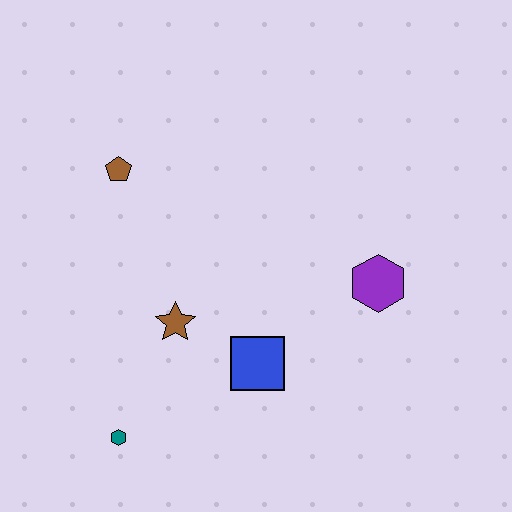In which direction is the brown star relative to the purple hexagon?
The brown star is to the left of the purple hexagon.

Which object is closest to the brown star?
The blue square is closest to the brown star.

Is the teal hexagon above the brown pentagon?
No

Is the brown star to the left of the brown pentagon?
No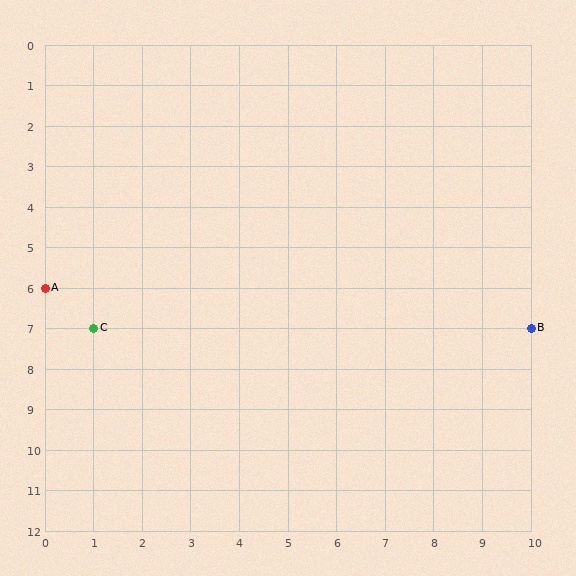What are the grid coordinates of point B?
Point B is at grid coordinates (10, 7).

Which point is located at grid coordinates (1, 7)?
Point C is at (1, 7).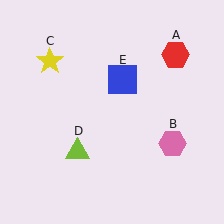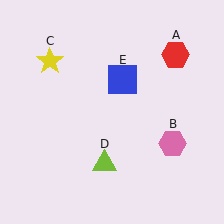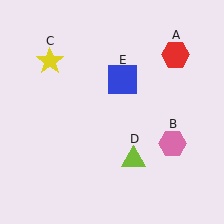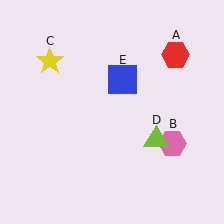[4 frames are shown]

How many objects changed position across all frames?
1 object changed position: lime triangle (object D).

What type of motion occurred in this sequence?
The lime triangle (object D) rotated counterclockwise around the center of the scene.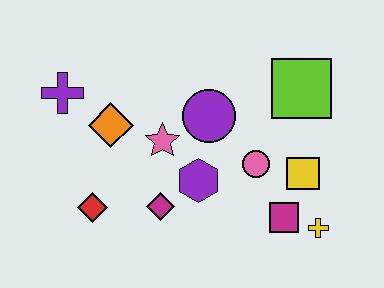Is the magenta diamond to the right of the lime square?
No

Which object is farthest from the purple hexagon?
The purple cross is farthest from the purple hexagon.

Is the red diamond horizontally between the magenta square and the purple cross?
Yes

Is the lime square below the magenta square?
No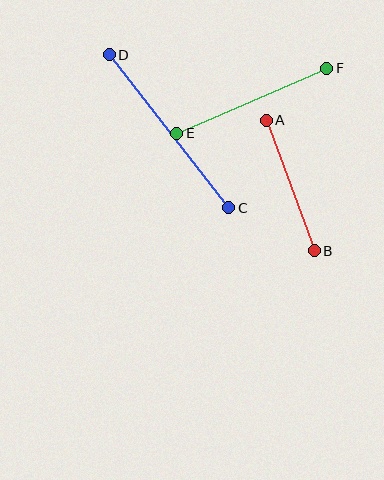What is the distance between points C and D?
The distance is approximately 194 pixels.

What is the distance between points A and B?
The distance is approximately 139 pixels.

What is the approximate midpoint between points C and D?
The midpoint is at approximately (169, 131) pixels.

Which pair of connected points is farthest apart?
Points C and D are farthest apart.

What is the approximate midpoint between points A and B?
The midpoint is at approximately (290, 185) pixels.